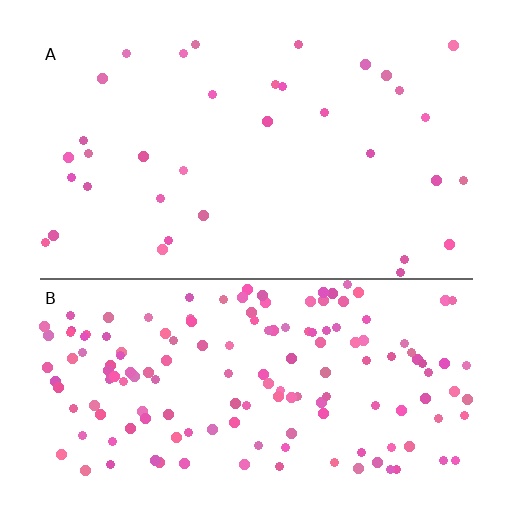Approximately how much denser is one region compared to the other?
Approximately 4.6× — region B over region A.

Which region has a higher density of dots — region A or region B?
B (the bottom).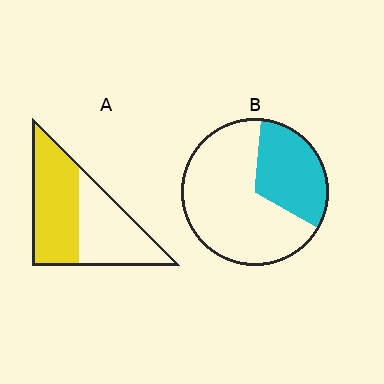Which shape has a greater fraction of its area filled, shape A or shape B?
Shape A.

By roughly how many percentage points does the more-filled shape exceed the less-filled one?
By roughly 20 percentage points (A over B).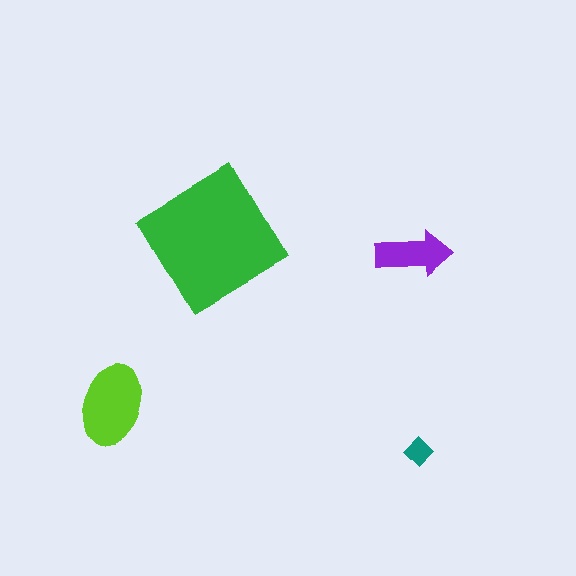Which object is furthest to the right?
The purple arrow is rightmost.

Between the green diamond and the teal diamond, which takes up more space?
The green diamond.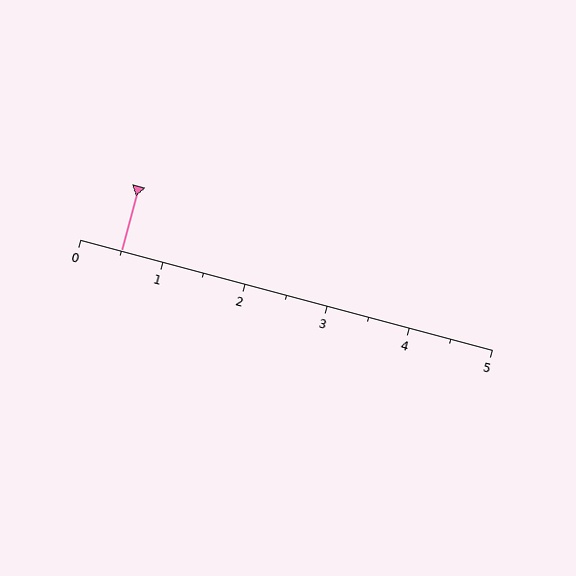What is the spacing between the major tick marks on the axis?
The major ticks are spaced 1 apart.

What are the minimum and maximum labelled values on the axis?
The axis runs from 0 to 5.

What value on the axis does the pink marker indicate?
The marker indicates approximately 0.5.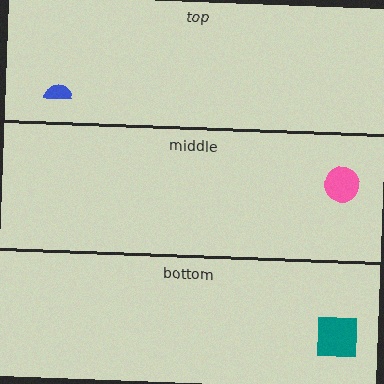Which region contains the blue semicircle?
The top region.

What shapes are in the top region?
The blue semicircle.